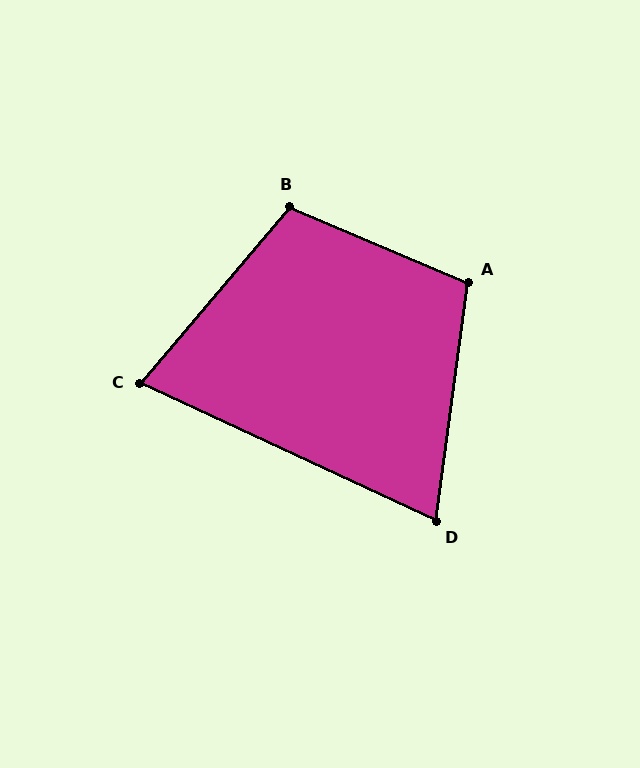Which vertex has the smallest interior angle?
D, at approximately 73 degrees.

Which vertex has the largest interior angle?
B, at approximately 107 degrees.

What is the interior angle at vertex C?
Approximately 75 degrees (acute).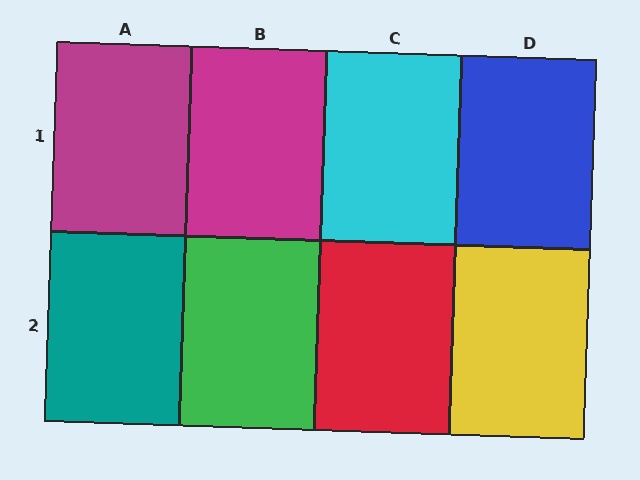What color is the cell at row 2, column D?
Yellow.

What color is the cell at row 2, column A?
Teal.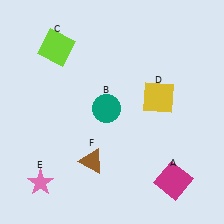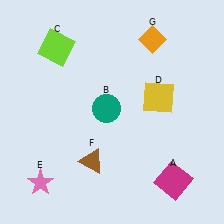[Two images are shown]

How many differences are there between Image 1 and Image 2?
There is 1 difference between the two images.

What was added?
An orange diamond (G) was added in Image 2.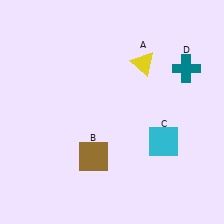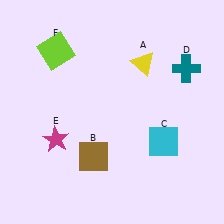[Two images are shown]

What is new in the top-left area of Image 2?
A lime square (F) was added in the top-left area of Image 2.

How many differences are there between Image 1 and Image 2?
There are 2 differences between the two images.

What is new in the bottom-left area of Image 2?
A magenta star (E) was added in the bottom-left area of Image 2.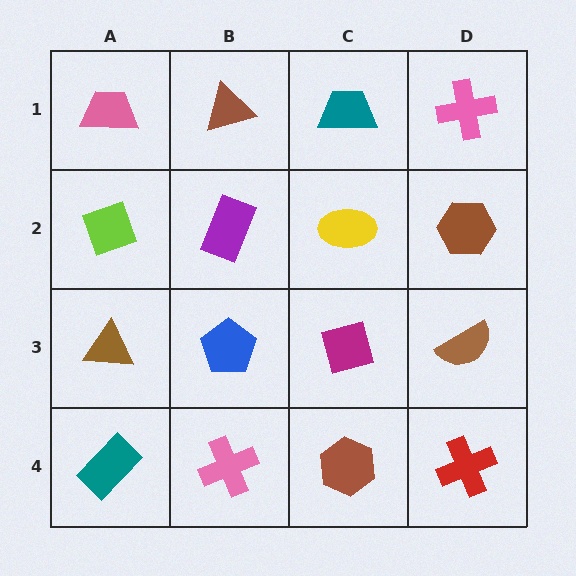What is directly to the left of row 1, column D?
A teal trapezoid.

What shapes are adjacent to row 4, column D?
A brown semicircle (row 3, column D), a brown hexagon (row 4, column C).